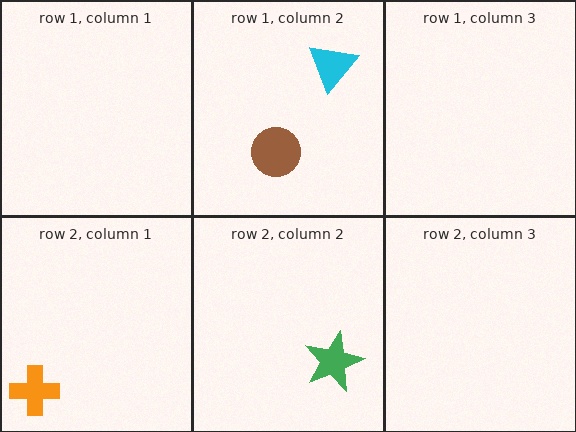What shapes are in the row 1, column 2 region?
The cyan triangle, the brown circle.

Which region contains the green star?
The row 2, column 2 region.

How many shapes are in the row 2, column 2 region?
1.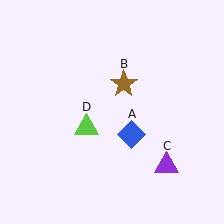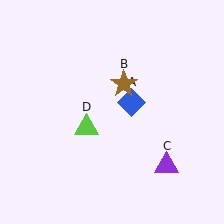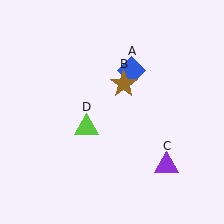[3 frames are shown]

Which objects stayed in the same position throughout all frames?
Brown star (object B) and purple triangle (object C) and lime triangle (object D) remained stationary.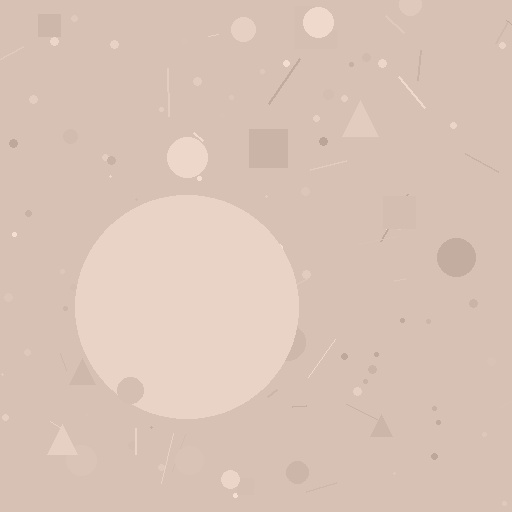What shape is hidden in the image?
A circle is hidden in the image.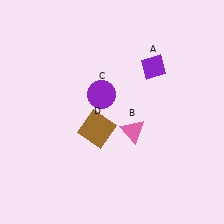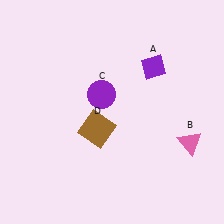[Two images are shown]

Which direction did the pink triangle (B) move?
The pink triangle (B) moved right.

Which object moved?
The pink triangle (B) moved right.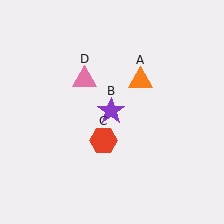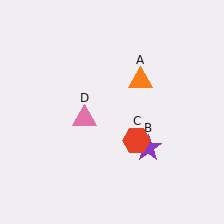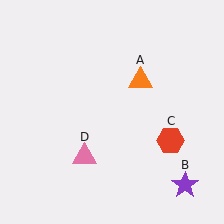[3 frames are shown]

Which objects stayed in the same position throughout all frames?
Orange triangle (object A) remained stationary.